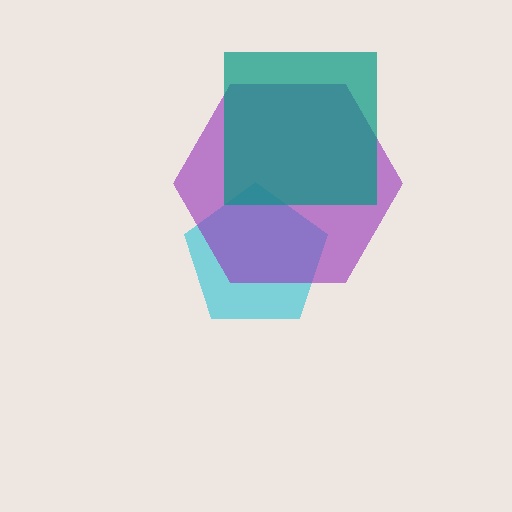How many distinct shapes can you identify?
There are 3 distinct shapes: a cyan pentagon, a purple hexagon, a teal square.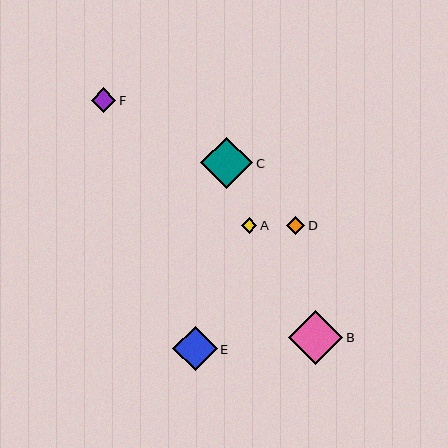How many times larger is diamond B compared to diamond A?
Diamond B is approximately 3.4 times the size of diamond A.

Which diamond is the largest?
Diamond B is the largest with a size of approximately 54 pixels.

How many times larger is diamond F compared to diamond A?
Diamond F is approximately 1.5 times the size of diamond A.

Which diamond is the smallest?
Diamond A is the smallest with a size of approximately 16 pixels.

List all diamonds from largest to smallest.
From largest to smallest: B, C, E, F, D, A.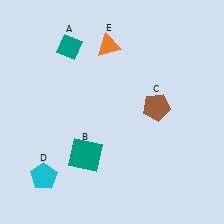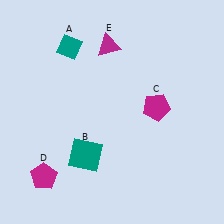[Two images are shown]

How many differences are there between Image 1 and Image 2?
There are 3 differences between the two images.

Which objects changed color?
C changed from brown to magenta. D changed from cyan to magenta. E changed from orange to magenta.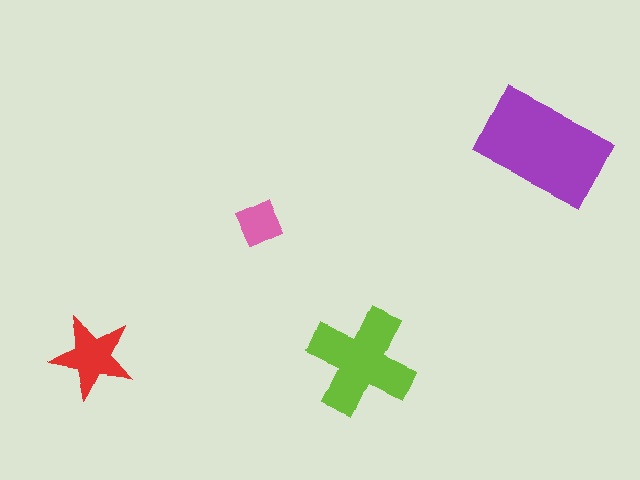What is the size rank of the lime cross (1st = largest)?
2nd.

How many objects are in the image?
There are 4 objects in the image.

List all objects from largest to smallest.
The purple rectangle, the lime cross, the red star, the pink diamond.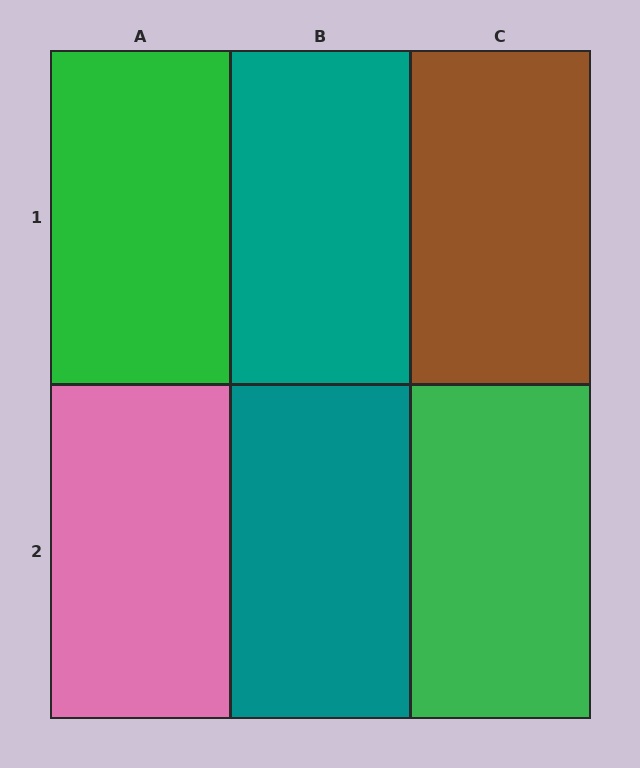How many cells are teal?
2 cells are teal.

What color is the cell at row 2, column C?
Green.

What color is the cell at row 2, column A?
Pink.